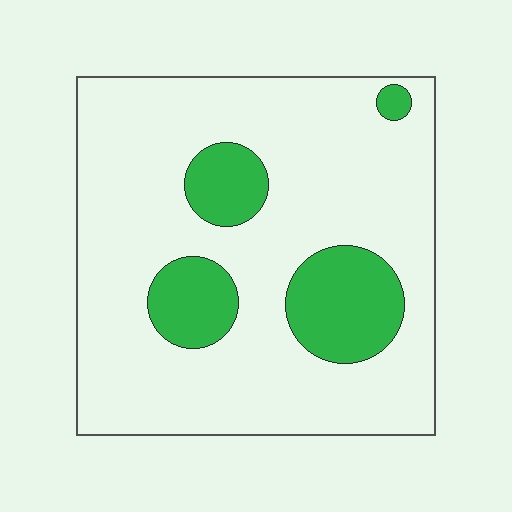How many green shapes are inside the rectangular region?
4.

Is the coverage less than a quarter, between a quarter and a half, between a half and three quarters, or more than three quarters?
Less than a quarter.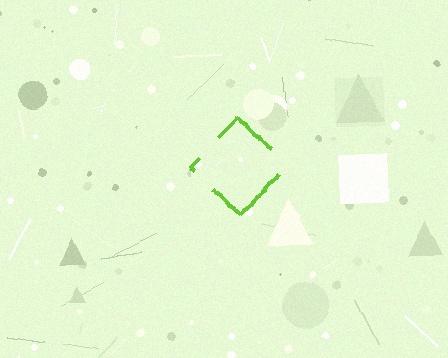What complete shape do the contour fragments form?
The contour fragments form a diamond.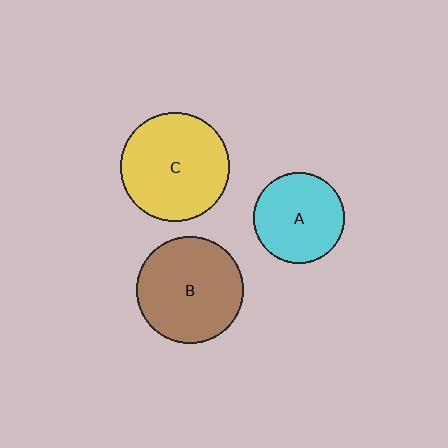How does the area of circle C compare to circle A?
Approximately 1.4 times.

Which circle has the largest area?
Circle C (yellow).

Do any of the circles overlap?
No, none of the circles overlap.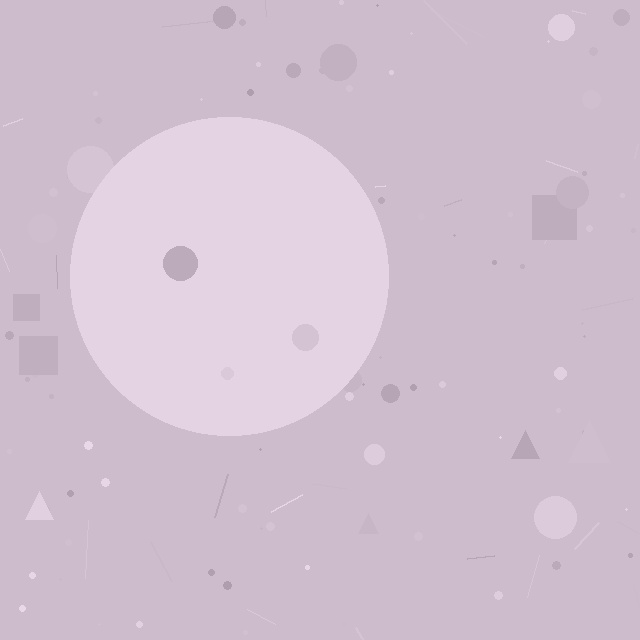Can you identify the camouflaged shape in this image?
The camouflaged shape is a circle.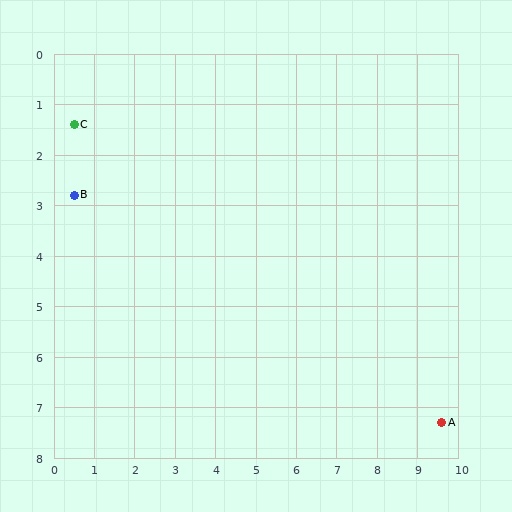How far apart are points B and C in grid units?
Points B and C are about 1.4 grid units apart.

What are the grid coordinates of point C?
Point C is at approximately (0.5, 1.4).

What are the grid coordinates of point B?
Point B is at approximately (0.5, 2.8).